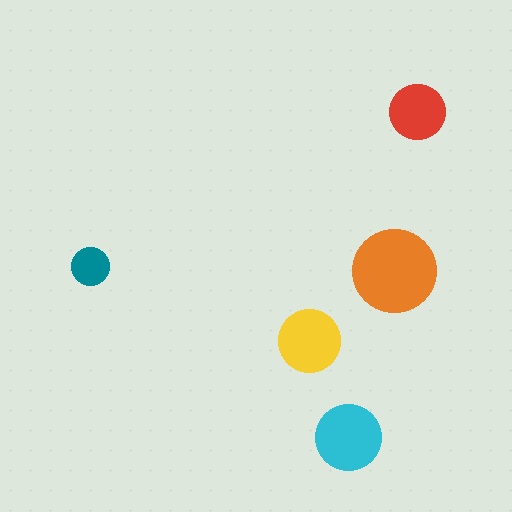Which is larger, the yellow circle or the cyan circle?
The cyan one.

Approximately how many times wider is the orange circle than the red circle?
About 1.5 times wider.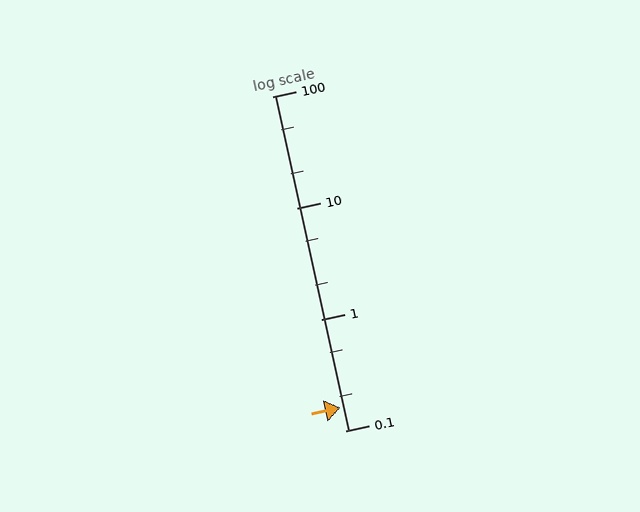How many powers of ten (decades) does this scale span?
The scale spans 3 decades, from 0.1 to 100.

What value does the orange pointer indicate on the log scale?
The pointer indicates approximately 0.16.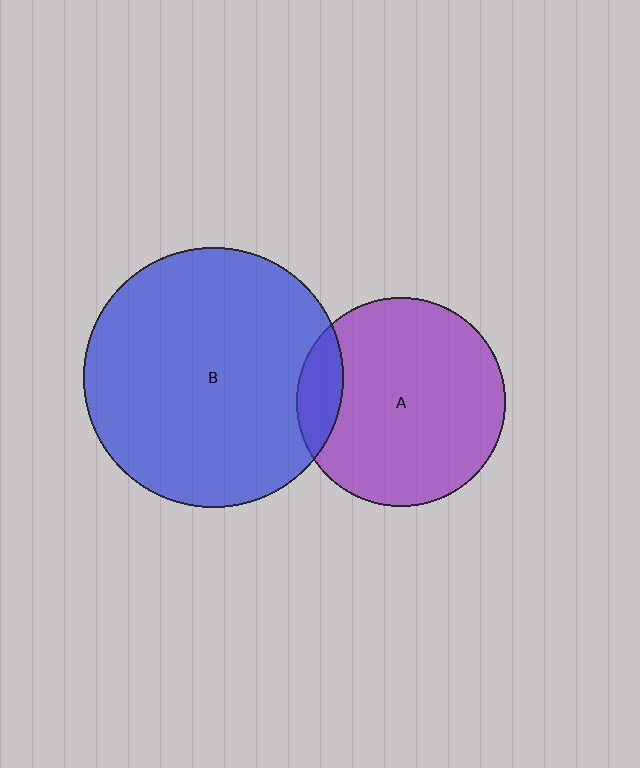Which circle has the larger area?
Circle B (blue).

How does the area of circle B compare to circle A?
Approximately 1.5 times.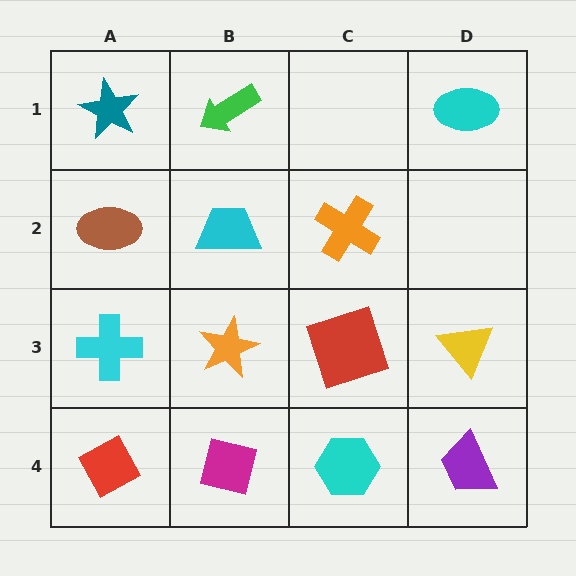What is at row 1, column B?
A green arrow.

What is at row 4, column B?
A magenta square.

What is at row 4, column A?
A red diamond.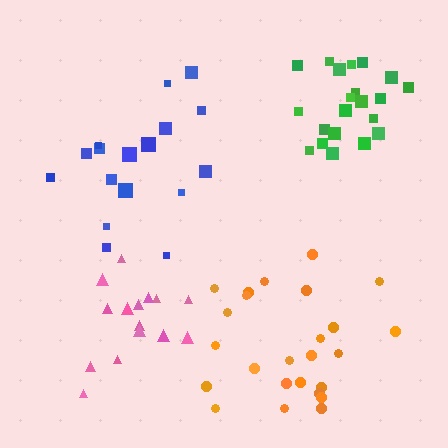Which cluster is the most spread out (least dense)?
Blue.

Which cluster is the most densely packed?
Green.